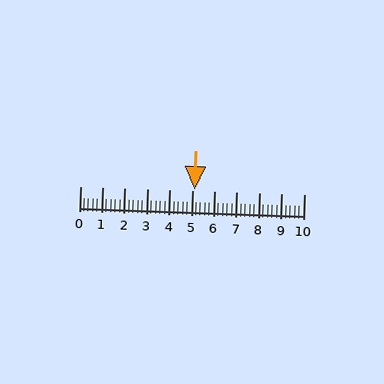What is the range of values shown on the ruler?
The ruler shows values from 0 to 10.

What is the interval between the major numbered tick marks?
The major tick marks are spaced 1 units apart.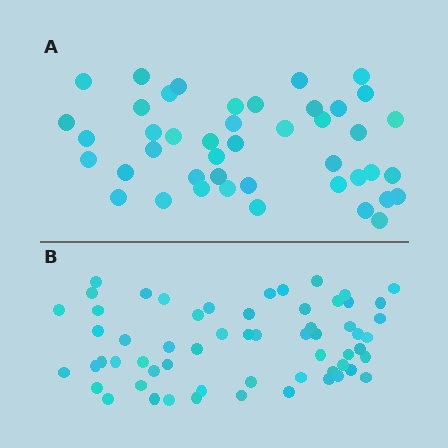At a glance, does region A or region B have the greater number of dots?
Region B (the bottom region) has more dots.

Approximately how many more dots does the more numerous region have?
Region B has approximately 15 more dots than region A.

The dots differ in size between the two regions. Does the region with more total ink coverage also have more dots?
No. Region A has more total ink coverage because its dots are larger, but region B actually contains more individual dots. Total area can be misleading — the number of items is what matters here.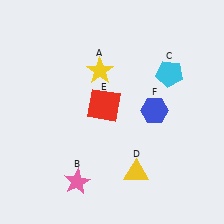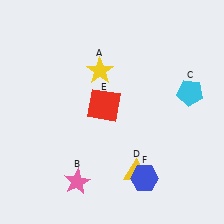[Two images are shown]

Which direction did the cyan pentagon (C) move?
The cyan pentagon (C) moved right.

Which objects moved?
The objects that moved are: the cyan pentagon (C), the blue hexagon (F).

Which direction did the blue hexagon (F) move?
The blue hexagon (F) moved down.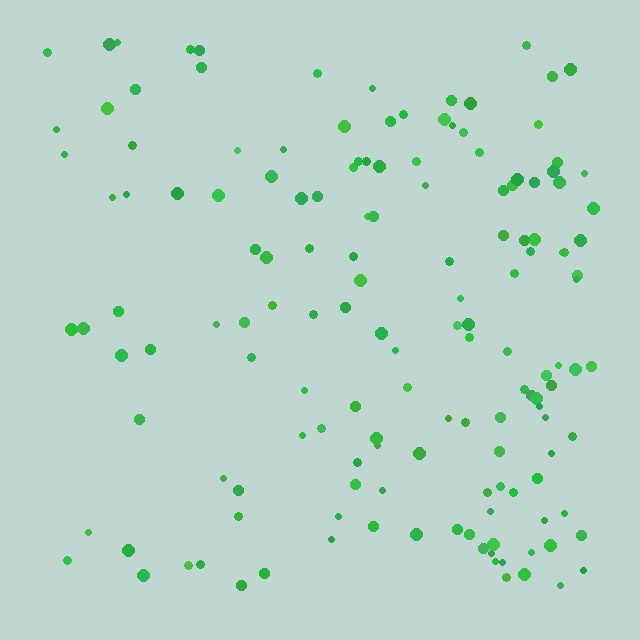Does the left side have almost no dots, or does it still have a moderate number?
Still a moderate number, just noticeably fewer than the right.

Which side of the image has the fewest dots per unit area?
The left.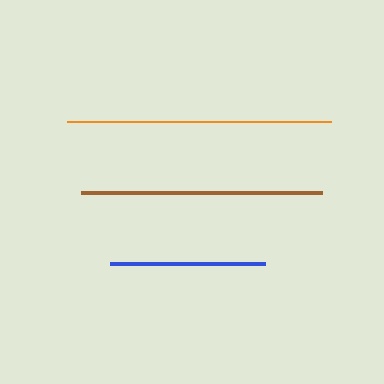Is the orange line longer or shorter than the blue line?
The orange line is longer than the blue line.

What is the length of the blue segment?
The blue segment is approximately 155 pixels long.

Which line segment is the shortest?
The blue line is the shortest at approximately 155 pixels.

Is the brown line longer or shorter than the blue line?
The brown line is longer than the blue line.